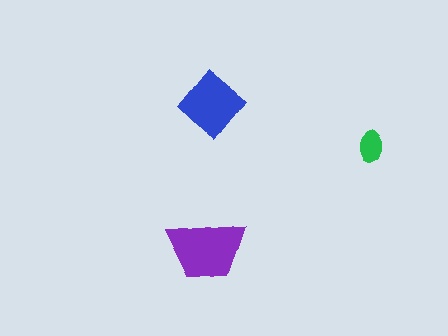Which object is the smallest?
The green ellipse.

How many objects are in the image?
There are 3 objects in the image.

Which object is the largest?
The purple trapezoid.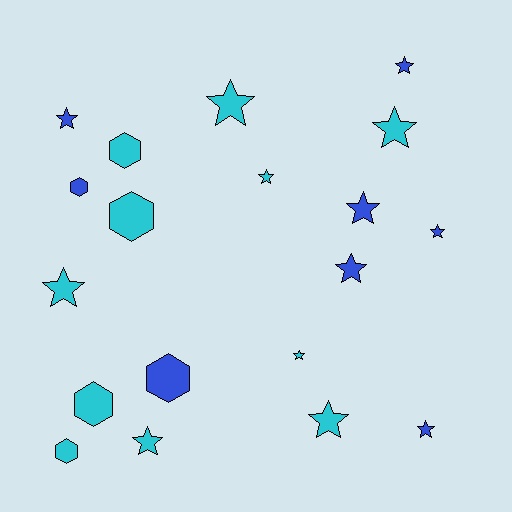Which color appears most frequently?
Cyan, with 11 objects.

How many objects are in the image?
There are 19 objects.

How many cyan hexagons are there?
There are 4 cyan hexagons.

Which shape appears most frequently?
Star, with 13 objects.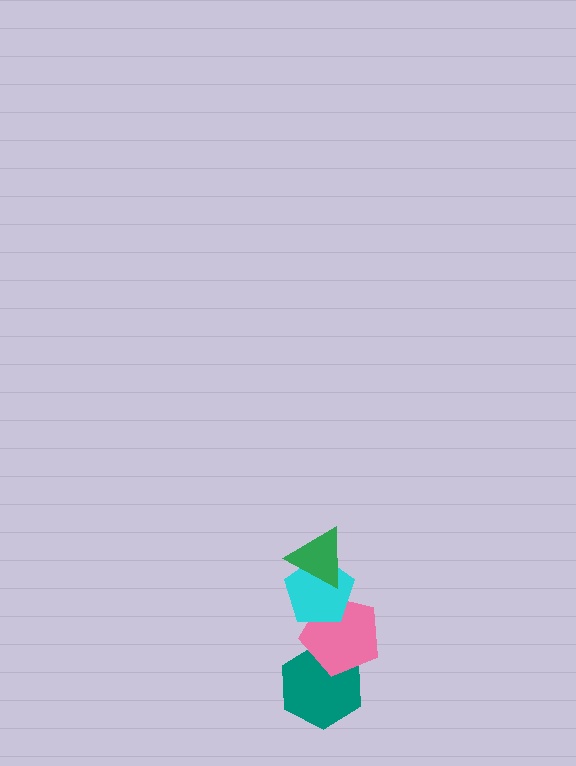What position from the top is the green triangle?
The green triangle is 1st from the top.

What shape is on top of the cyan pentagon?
The green triangle is on top of the cyan pentagon.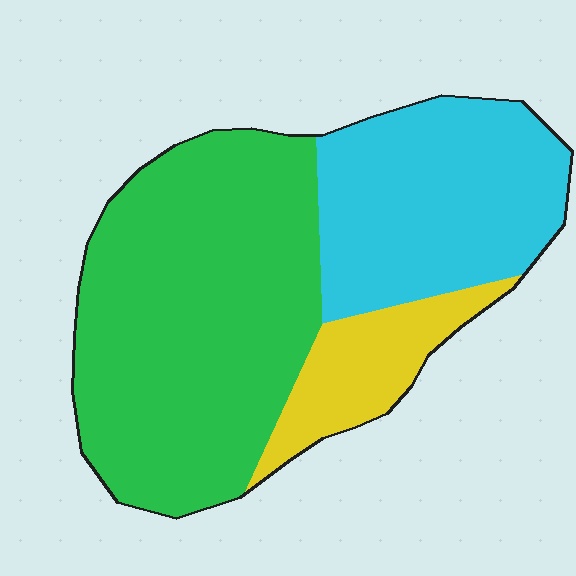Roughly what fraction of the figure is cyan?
Cyan covers about 30% of the figure.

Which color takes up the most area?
Green, at roughly 55%.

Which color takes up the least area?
Yellow, at roughly 15%.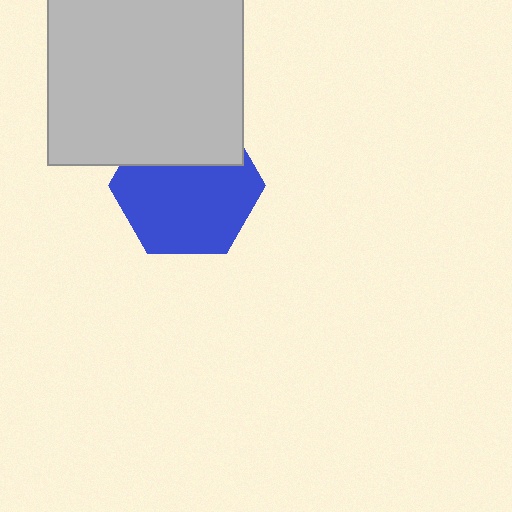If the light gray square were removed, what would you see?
You would see the complete blue hexagon.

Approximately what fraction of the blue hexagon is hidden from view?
Roughly 31% of the blue hexagon is hidden behind the light gray square.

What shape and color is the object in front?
The object in front is a light gray square.